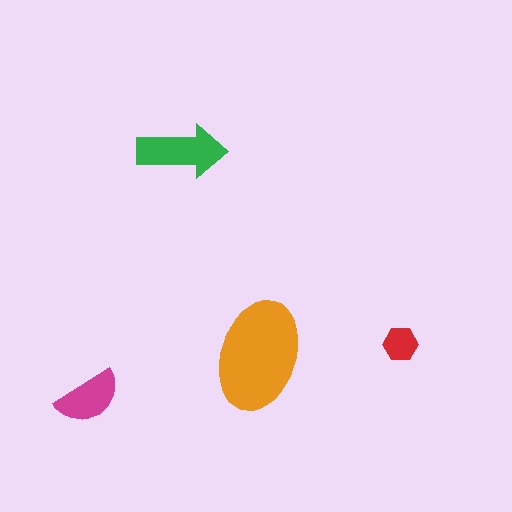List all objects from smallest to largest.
The red hexagon, the magenta semicircle, the green arrow, the orange ellipse.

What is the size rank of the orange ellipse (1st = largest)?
1st.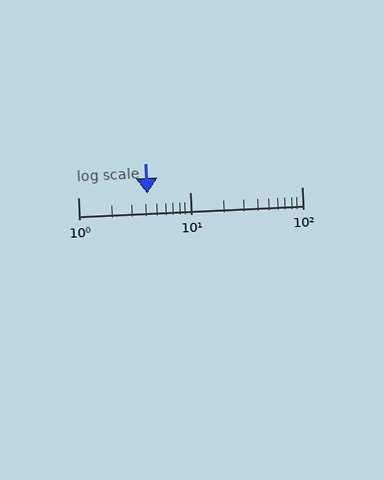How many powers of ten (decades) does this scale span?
The scale spans 2 decades, from 1 to 100.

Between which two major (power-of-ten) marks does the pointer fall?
The pointer is between 1 and 10.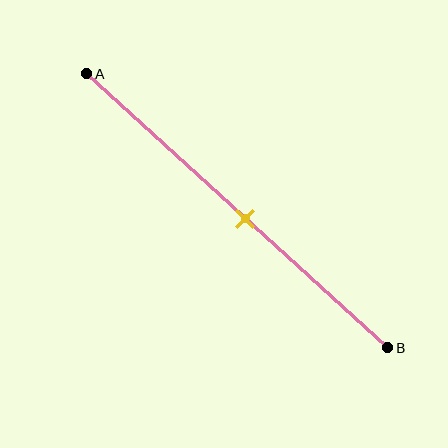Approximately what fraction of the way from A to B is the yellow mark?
The yellow mark is approximately 55% of the way from A to B.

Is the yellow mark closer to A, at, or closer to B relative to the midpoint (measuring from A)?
The yellow mark is approximately at the midpoint of segment AB.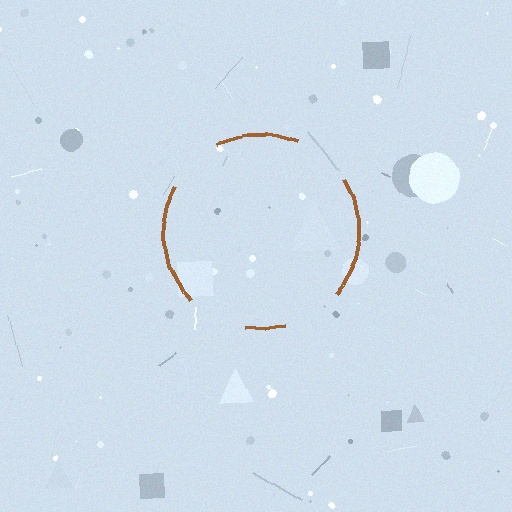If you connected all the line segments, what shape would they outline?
They would outline a circle.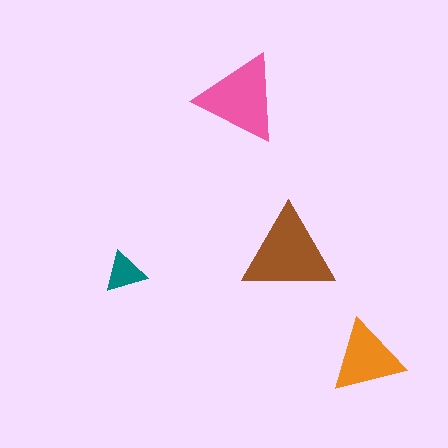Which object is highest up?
The pink triangle is topmost.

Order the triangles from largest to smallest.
the brown one, the pink one, the orange one, the teal one.